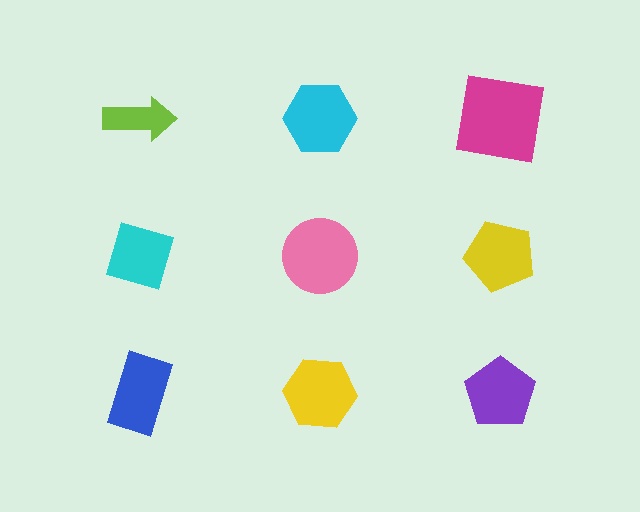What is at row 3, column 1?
A blue rectangle.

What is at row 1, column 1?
A lime arrow.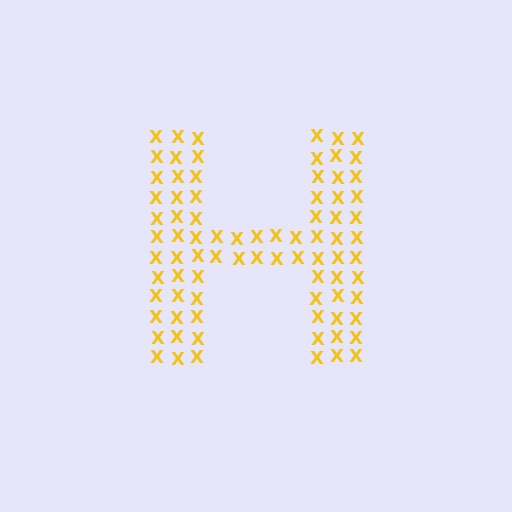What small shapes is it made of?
It is made of small letter X's.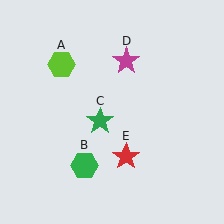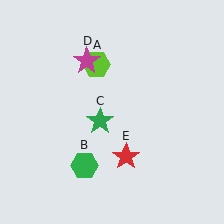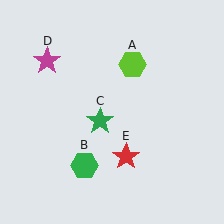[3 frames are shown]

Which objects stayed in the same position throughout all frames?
Green hexagon (object B) and green star (object C) and red star (object E) remained stationary.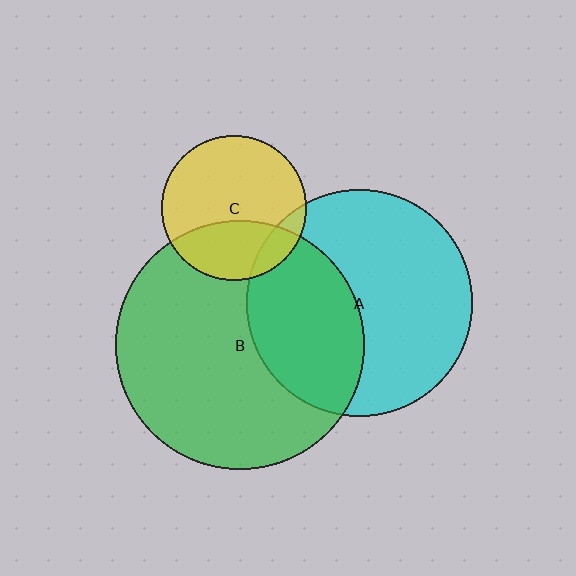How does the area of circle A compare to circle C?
Approximately 2.4 times.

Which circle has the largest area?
Circle B (green).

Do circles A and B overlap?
Yes.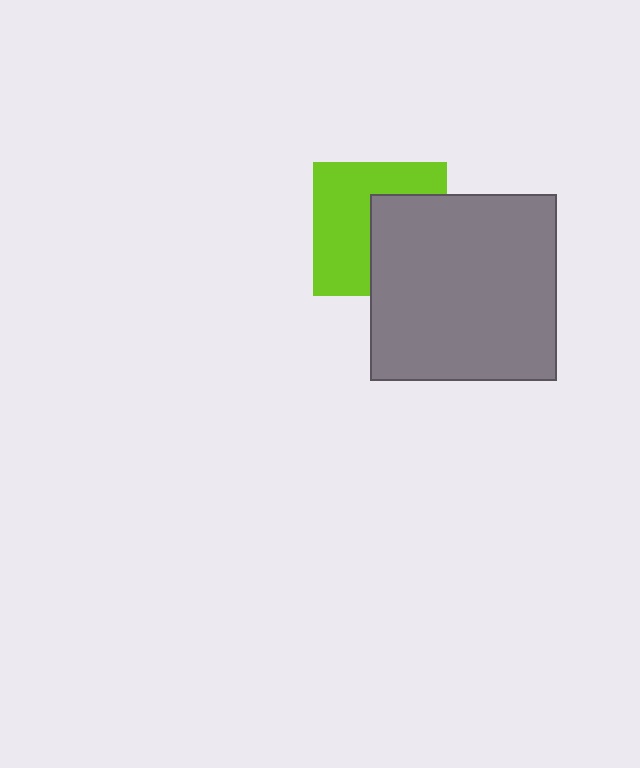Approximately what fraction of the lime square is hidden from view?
Roughly 44% of the lime square is hidden behind the gray square.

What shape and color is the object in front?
The object in front is a gray square.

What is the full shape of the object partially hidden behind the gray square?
The partially hidden object is a lime square.